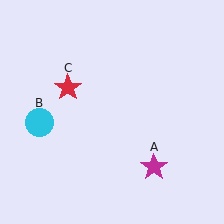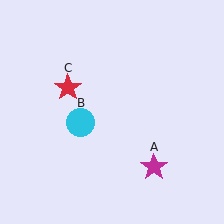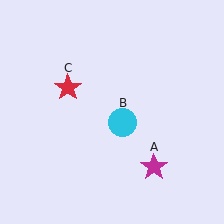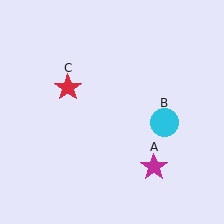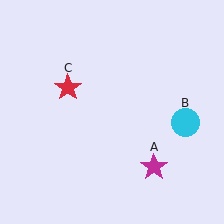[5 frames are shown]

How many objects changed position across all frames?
1 object changed position: cyan circle (object B).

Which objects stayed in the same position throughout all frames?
Magenta star (object A) and red star (object C) remained stationary.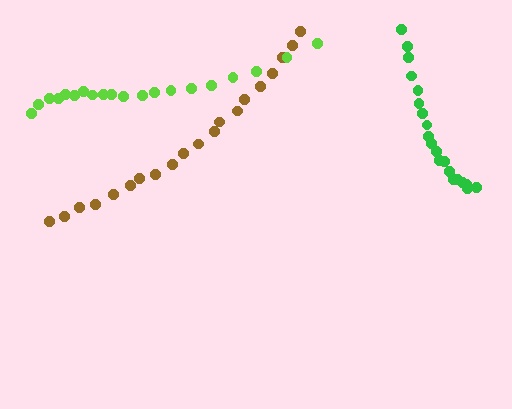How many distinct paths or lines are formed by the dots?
There are 3 distinct paths.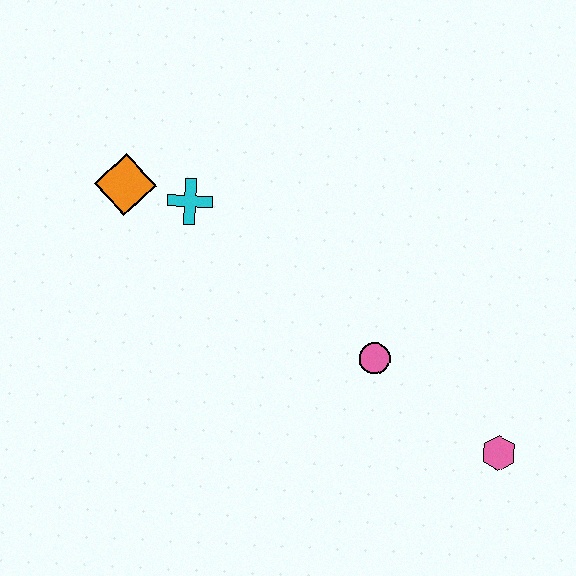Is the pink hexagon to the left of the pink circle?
No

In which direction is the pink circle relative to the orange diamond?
The pink circle is to the right of the orange diamond.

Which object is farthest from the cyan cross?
The pink hexagon is farthest from the cyan cross.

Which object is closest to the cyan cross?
The orange diamond is closest to the cyan cross.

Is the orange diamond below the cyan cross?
No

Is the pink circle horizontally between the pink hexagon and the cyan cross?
Yes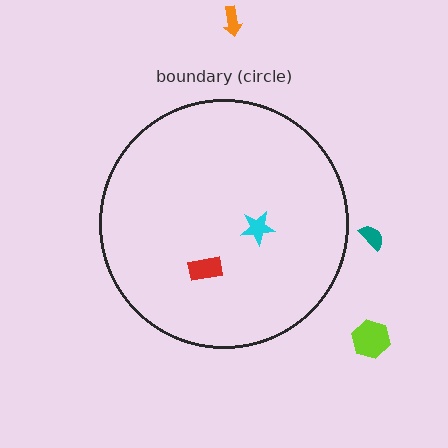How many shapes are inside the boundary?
2 inside, 3 outside.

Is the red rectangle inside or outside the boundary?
Inside.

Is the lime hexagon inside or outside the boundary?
Outside.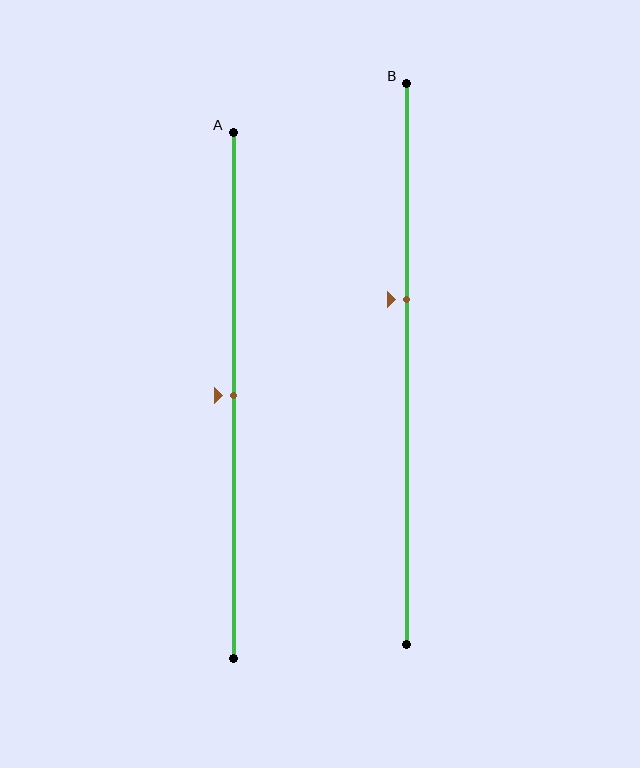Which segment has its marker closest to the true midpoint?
Segment A has its marker closest to the true midpoint.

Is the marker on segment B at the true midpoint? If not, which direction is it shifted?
No, the marker on segment B is shifted upward by about 11% of the segment length.